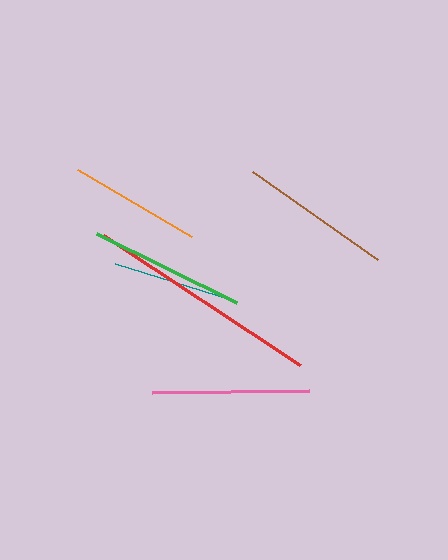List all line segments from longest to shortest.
From longest to shortest: red, green, pink, brown, orange, teal.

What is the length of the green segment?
The green segment is approximately 157 pixels long.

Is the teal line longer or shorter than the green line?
The green line is longer than the teal line.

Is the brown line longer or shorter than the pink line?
The pink line is longer than the brown line.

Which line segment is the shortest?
The teal line is the shortest at approximately 121 pixels.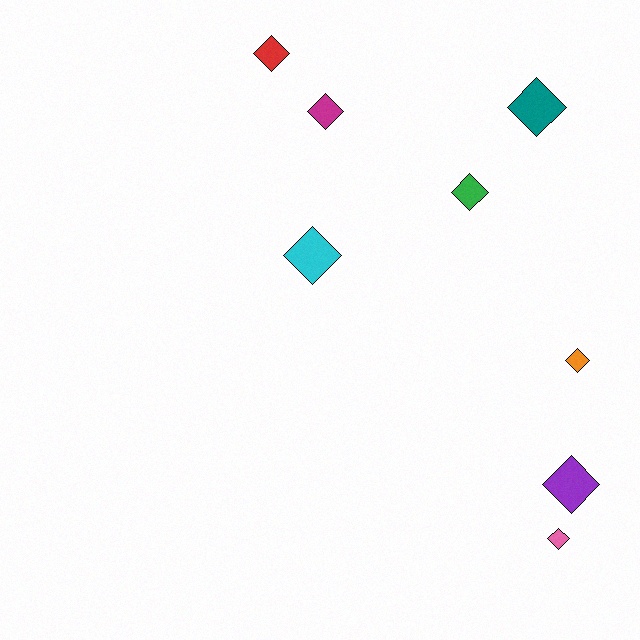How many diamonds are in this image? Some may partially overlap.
There are 8 diamonds.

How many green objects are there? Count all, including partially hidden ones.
There is 1 green object.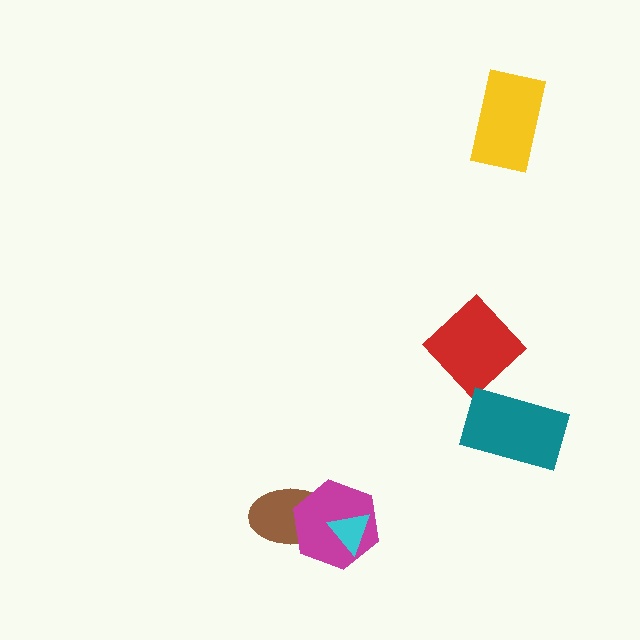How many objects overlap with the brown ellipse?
2 objects overlap with the brown ellipse.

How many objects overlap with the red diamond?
0 objects overlap with the red diamond.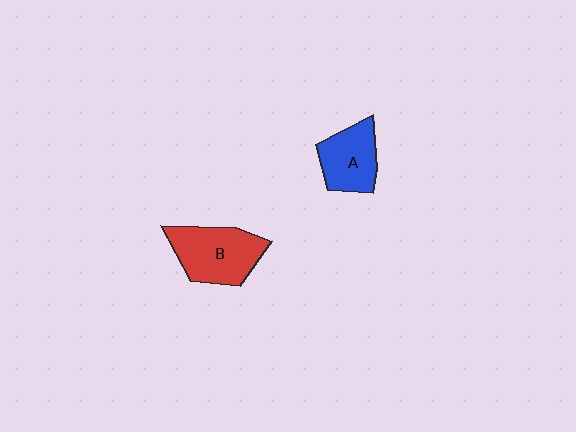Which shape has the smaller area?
Shape A (blue).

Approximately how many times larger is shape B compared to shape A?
Approximately 1.3 times.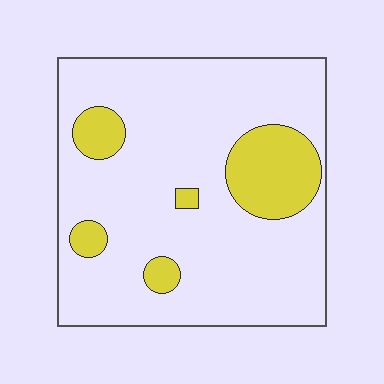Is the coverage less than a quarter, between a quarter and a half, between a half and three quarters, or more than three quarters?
Less than a quarter.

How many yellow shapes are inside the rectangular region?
5.